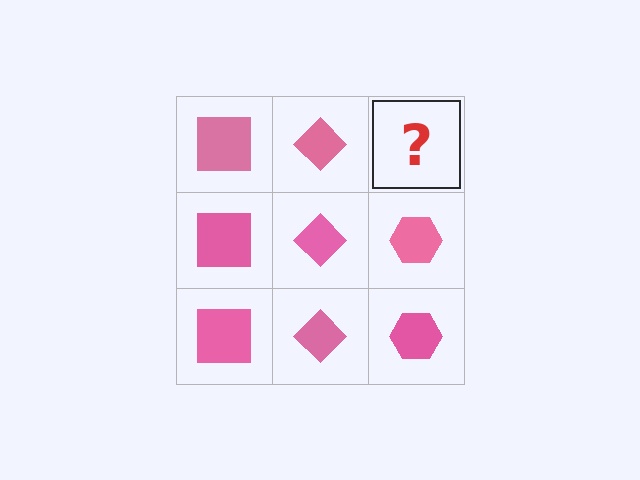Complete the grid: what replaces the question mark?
The question mark should be replaced with a pink hexagon.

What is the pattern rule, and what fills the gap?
The rule is that each column has a consistent shape. The gap should be filled with a pink hexagon.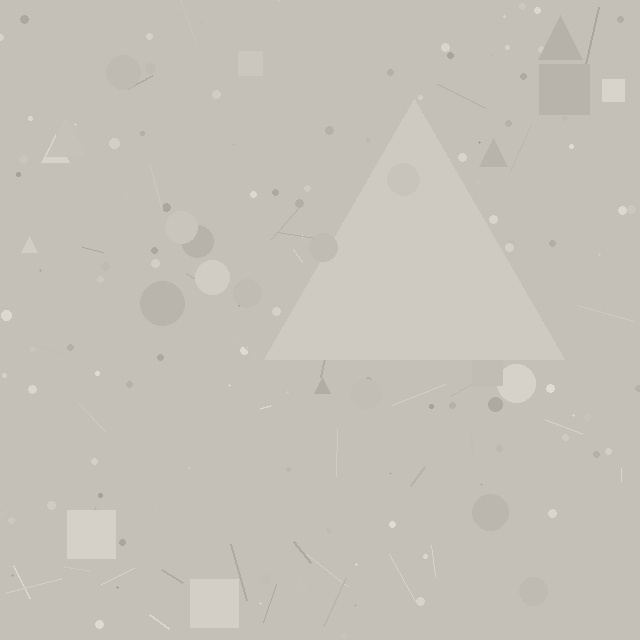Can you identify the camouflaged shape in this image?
The camouflaged shape is a triangle.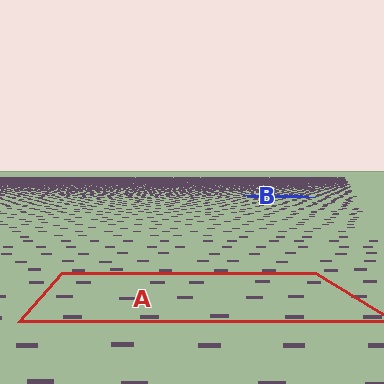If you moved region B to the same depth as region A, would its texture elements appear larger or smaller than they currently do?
They would appear larger. At a closer depth, the same texture elements are projected at a bigger on-screen size.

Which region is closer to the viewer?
Region A is closer. The texture elements there are larger and more spread out.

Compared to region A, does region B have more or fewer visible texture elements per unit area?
Region B has more texture elements per unit area — they are packed more densely because it is farther away.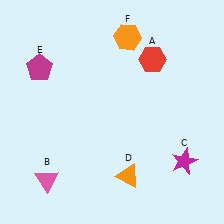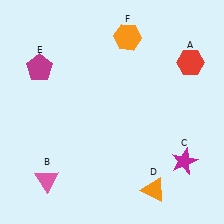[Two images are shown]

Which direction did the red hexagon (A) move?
The red hexagon (A) moved right.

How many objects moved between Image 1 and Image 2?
2 objects moved between the two images.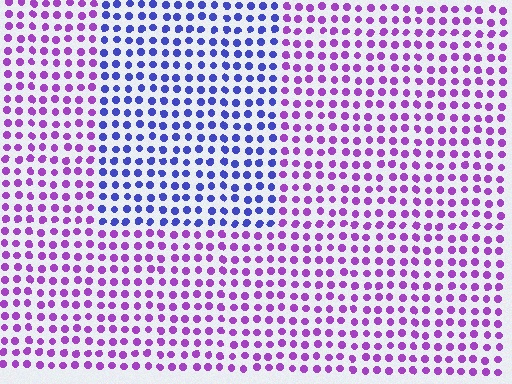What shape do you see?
I see a rectangle.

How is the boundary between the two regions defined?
The boundary is defined purely by a slight shift in hue (about 49 degrees). Spacing, size, and orientation are identical on both sides.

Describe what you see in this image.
The image is filled with small purple elements in a uniform arrangement. A rectangle-shaped region is visible where the elements are tinted to a slightly different hue, forming a subtle color boundary.